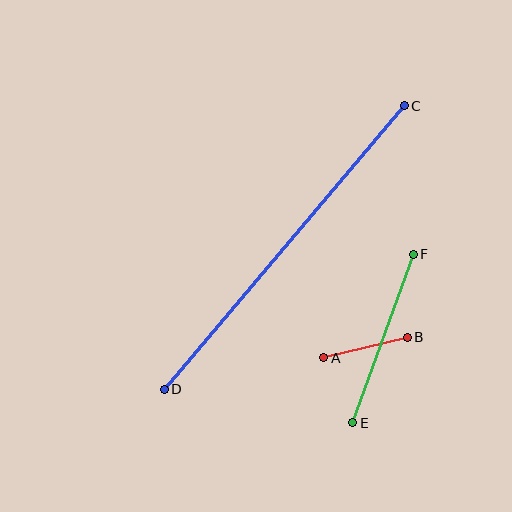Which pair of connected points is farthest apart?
Points C and D are farthest apart.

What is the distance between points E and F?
The distance is approximately 179 pixels.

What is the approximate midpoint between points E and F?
The midpoint is at approximately (383, 339) pixels.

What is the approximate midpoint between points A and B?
The midpoint is at approximately (366, 348) pixels.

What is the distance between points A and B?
The distance is approximately 86 pixels.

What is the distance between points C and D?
The distance is approximately 372 pixels.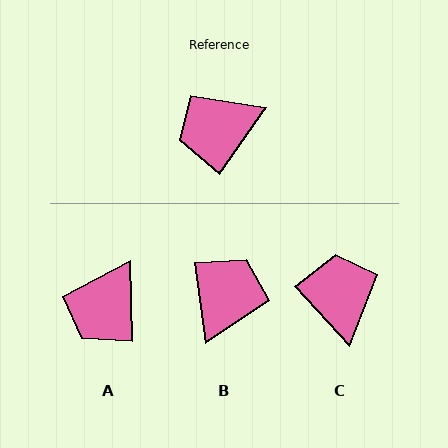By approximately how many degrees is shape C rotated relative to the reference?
Approximately 102 degrees clockwise.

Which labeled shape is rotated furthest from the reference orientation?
B, about 137 degrees away.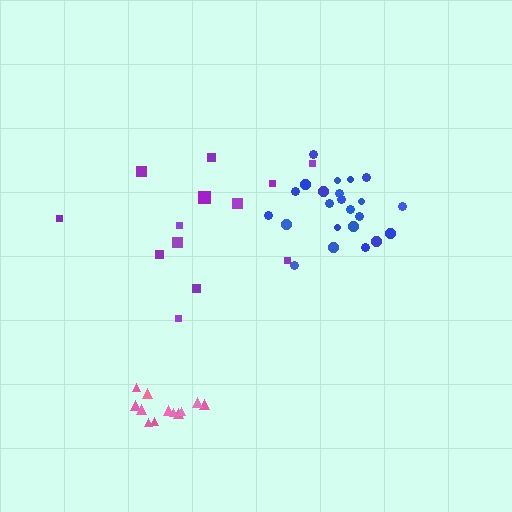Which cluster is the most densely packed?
Blue.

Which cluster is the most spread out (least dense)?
Purple.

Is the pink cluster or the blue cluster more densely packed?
Blue.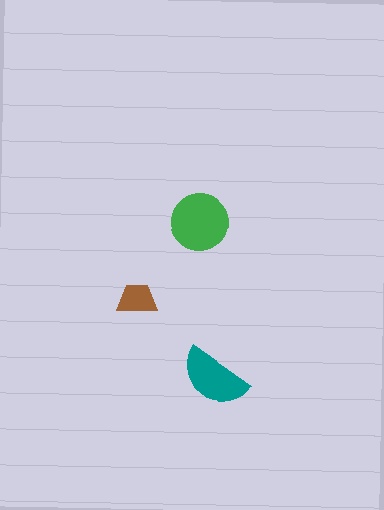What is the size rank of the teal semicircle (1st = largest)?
2nd.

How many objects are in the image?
There are 3 objects in the image.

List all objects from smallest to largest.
The brown trapezoid, the teal semicircle, the green circle.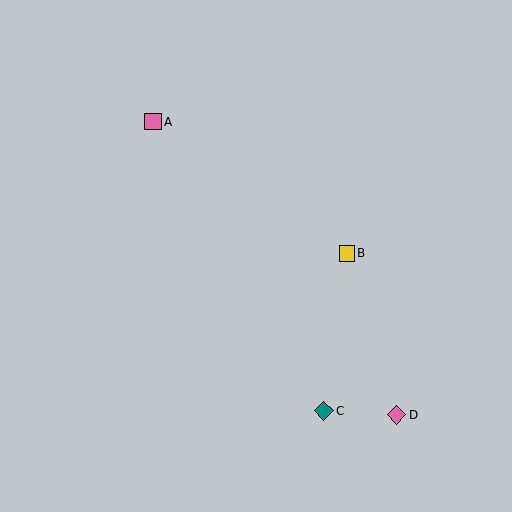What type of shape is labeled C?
Shape C is a teal diamond.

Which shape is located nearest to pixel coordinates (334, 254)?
The yellow square (labeled B) at (347, 253) is nearest to that location.